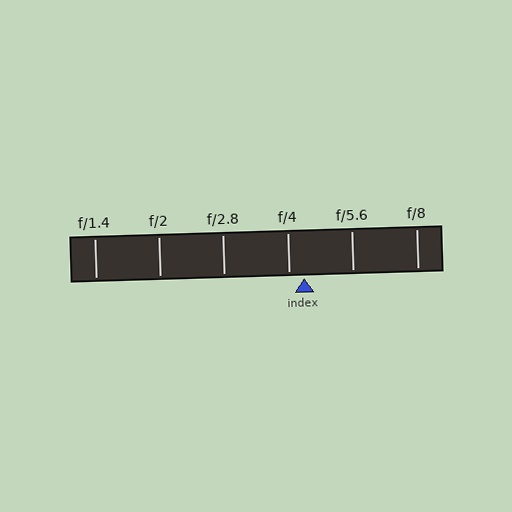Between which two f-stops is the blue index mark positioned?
The index mark is between f/4 and f/5.6.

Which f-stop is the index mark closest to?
The index mark is closest to f/4.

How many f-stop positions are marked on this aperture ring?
There are 6 f-stop positions marked.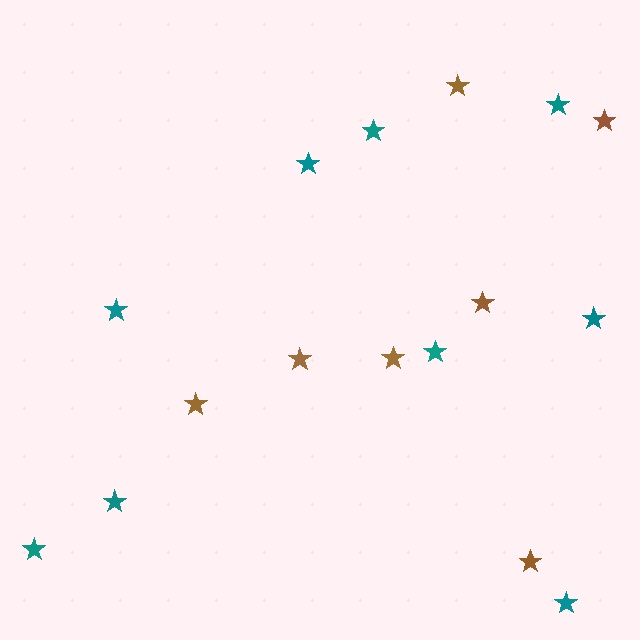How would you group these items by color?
There are 2 groups: one group of teal stars (9) and one group of brown stars (7).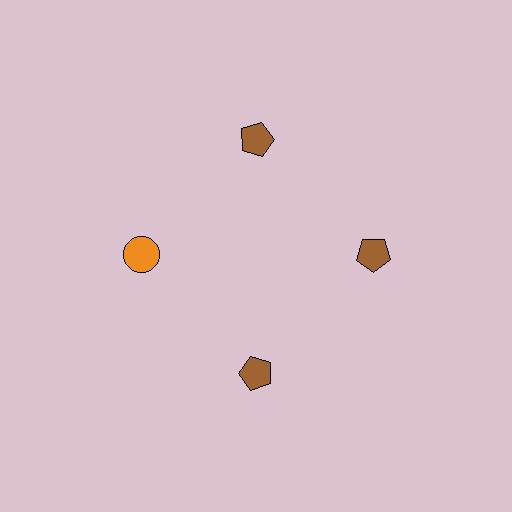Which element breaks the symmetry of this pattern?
The orange circle at roughly the 9 o'clock position breaks the symmetry. All other shapes are brown pentagons.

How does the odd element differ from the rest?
It differs in both color (orange instead of brown) and shape (circle instead of pentagon).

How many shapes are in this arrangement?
There are 4 shapes arranged in a ring pattern.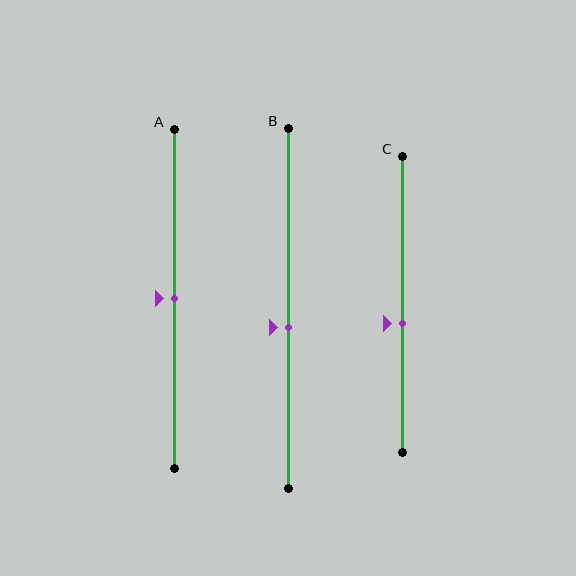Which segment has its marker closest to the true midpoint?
Segment A has its marker closest to the true midpoint.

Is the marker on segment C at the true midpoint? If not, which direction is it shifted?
No, the marker on segment C is shifted downward by about 6% of the segment length.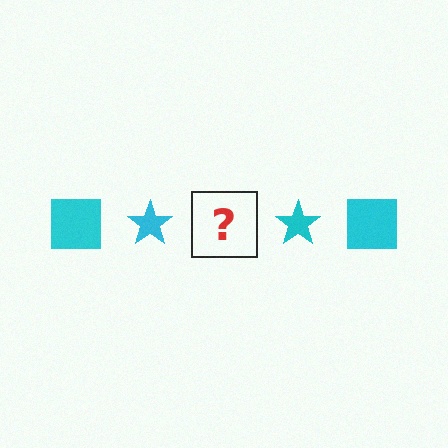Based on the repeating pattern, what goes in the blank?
The blank should be a cyan square.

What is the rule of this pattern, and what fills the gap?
The rule is that the pattern cycles through square, star shapes in cyan. The gap should be filled with a cyan square.